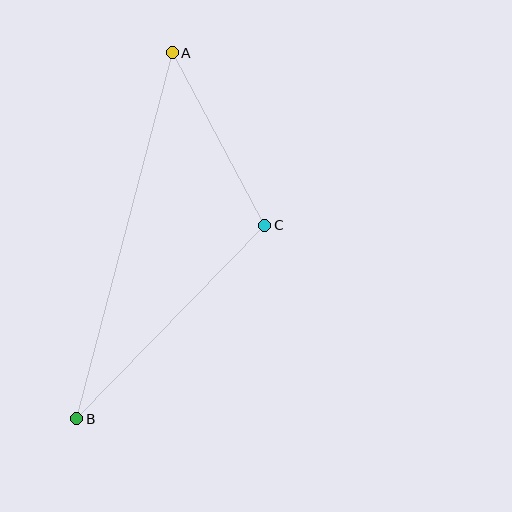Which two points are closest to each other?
Points A and C are closest to each other.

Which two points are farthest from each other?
Points A and B are farthest from each other.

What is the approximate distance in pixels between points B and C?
The distance between B and C is approximately 270 pixels.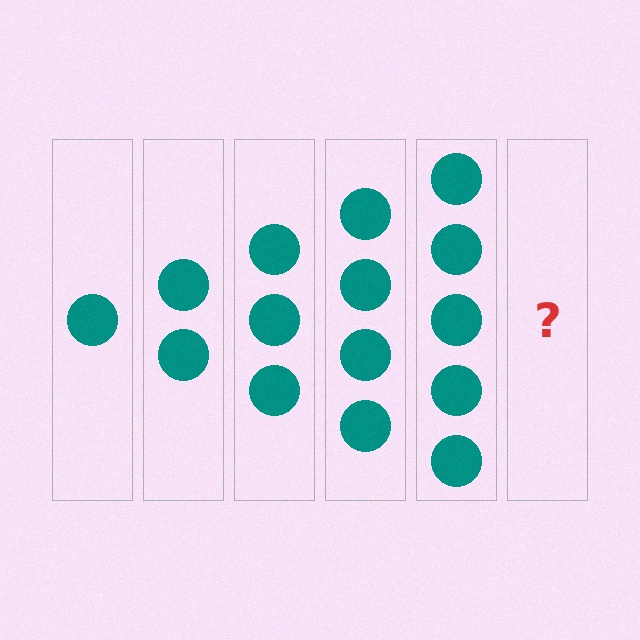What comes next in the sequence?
The next element should be 6 circles.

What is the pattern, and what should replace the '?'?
The pattern is that each step adds one more circle. The '?' should be 6 circles.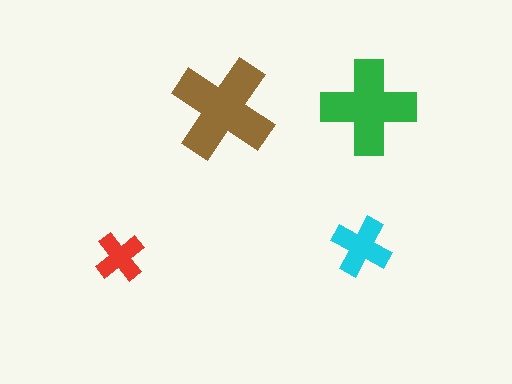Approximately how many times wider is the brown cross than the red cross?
About 2 times wider.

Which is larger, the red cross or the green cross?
The green one.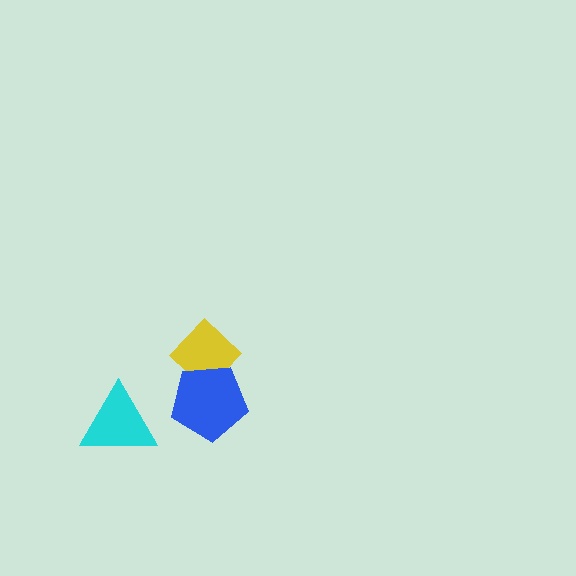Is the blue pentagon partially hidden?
No, no other shape covers it.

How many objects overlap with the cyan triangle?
0 objects overlap with the cyan triangle.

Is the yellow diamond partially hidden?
Yes, it is partially covered by another shape.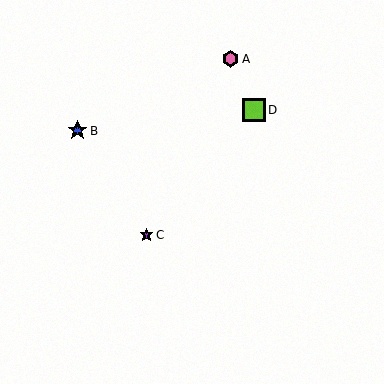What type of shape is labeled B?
Shape B is a blue star.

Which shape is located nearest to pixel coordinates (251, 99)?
The lime square (labeled D) at (254, 110) is nearest to that location.